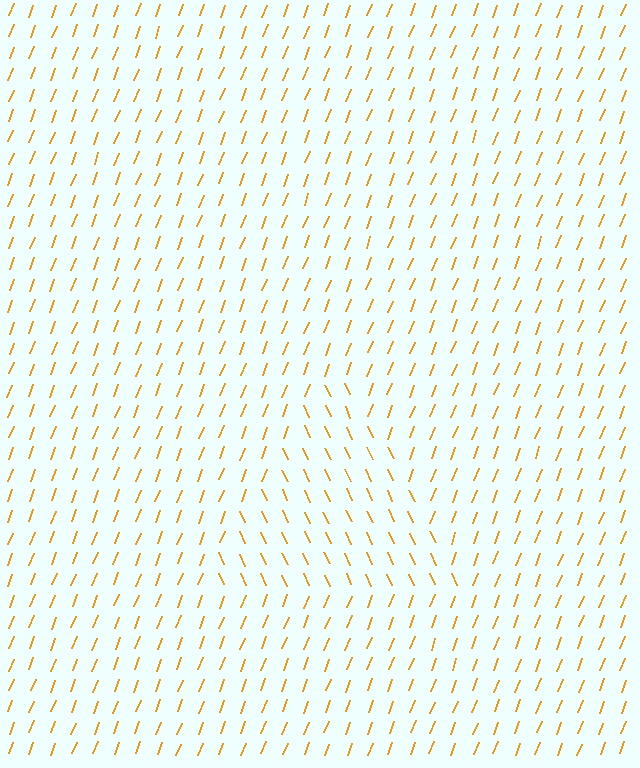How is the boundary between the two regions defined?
The boundary is defined purely by a change in line orientation (approximately 45 degrees difference). All lines are the same color and thickness.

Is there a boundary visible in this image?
Yes, there is a texture boundary formed by a change in line orientation.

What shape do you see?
I see a triangle.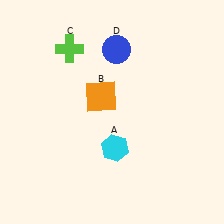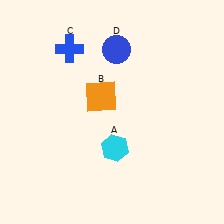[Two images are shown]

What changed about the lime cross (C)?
In Image 1, C is lime. In Image 2, it changed to blue.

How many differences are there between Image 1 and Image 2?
There is 1 difference between the two images.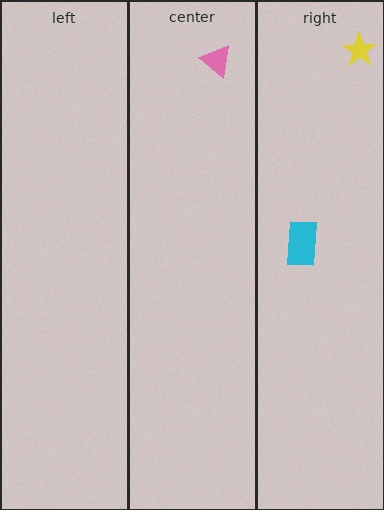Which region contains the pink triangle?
The center region.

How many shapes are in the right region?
2.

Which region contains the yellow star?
The right region.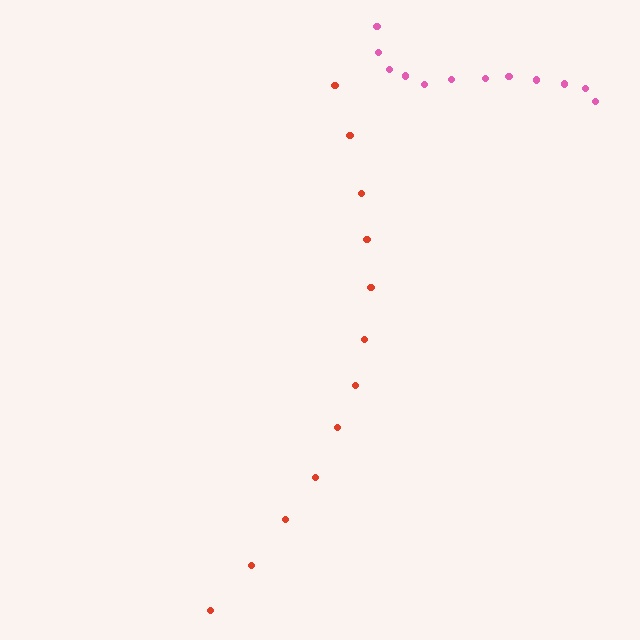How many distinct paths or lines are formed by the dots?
There are 2 distinct paths.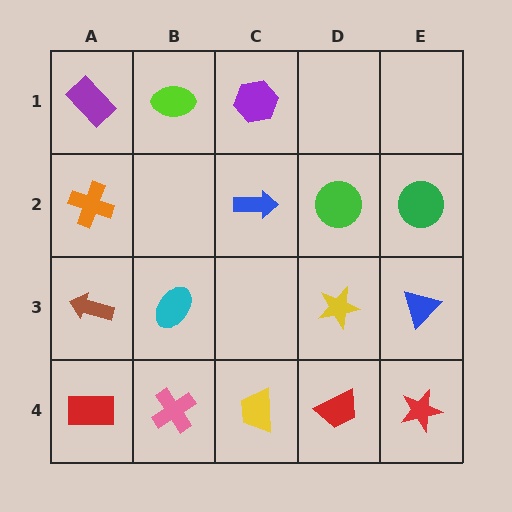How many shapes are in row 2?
4 shapes.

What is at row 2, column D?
A green circle.